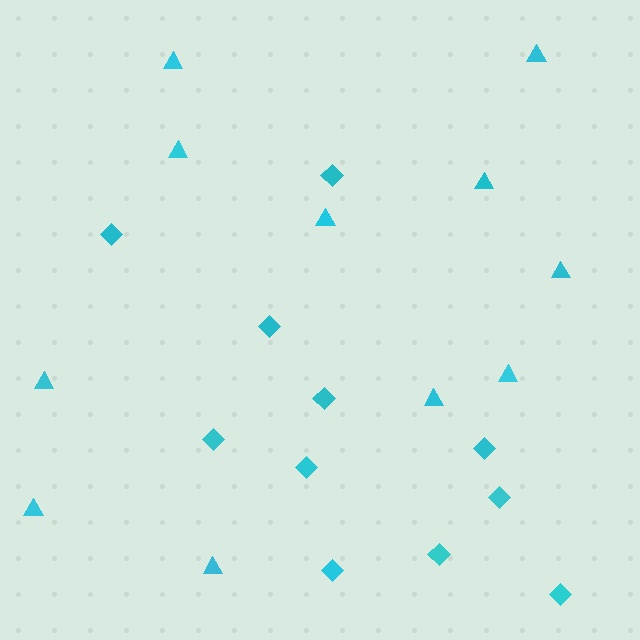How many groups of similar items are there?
There are 2 groups: one group of triangles (11) and one group of diamonds (11).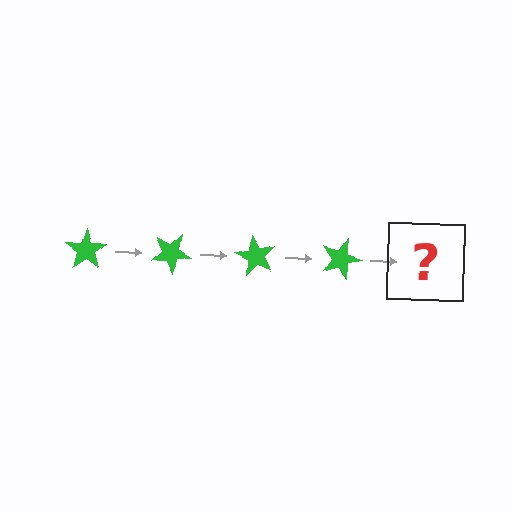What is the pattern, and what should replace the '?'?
The pattern is that the star rotates 30 degrees each step. The '?' should be a green star rotated 120 degrees.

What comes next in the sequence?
The next element should be a green star rotated 120 degrees.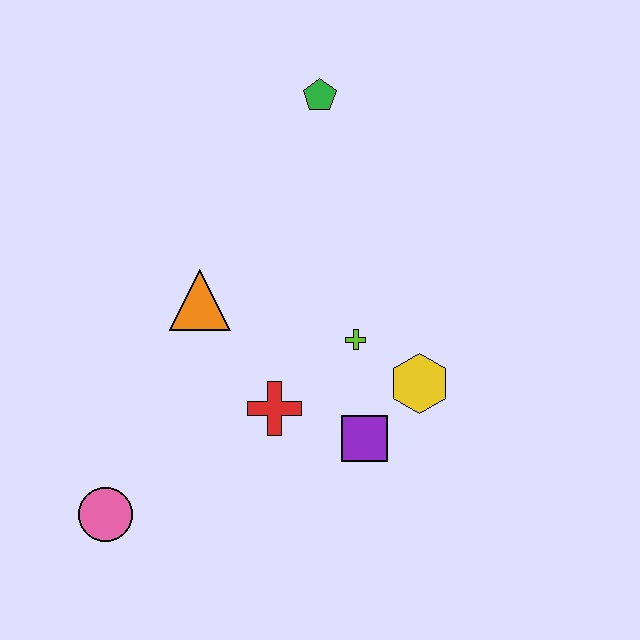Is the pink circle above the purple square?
No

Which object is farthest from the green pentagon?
The pink circle is farthest from the green pentagon.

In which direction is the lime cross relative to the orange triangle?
The lime cross is to the right of the orange triangle.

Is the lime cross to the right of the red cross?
Yes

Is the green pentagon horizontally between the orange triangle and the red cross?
No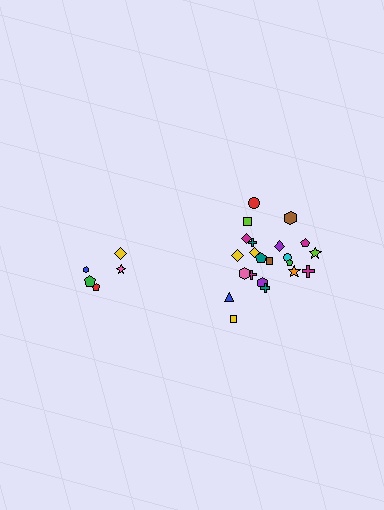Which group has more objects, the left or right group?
The right group.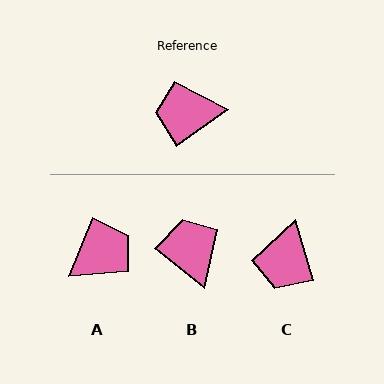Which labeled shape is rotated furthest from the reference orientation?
A, about 148 degrees away.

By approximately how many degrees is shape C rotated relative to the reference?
Approximately 71 degrees counter-clockwise.